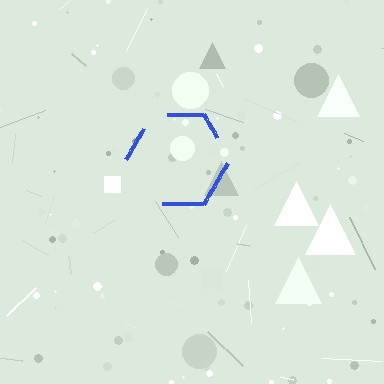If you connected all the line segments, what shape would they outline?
They would outline a hexagon.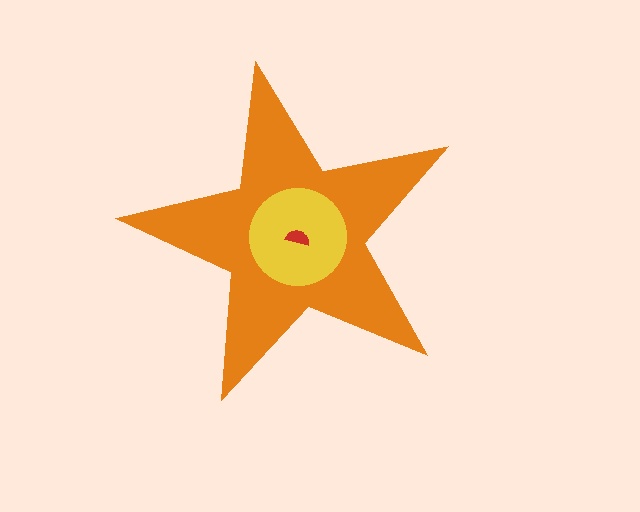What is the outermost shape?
The orange star.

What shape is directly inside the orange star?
The yellow circle.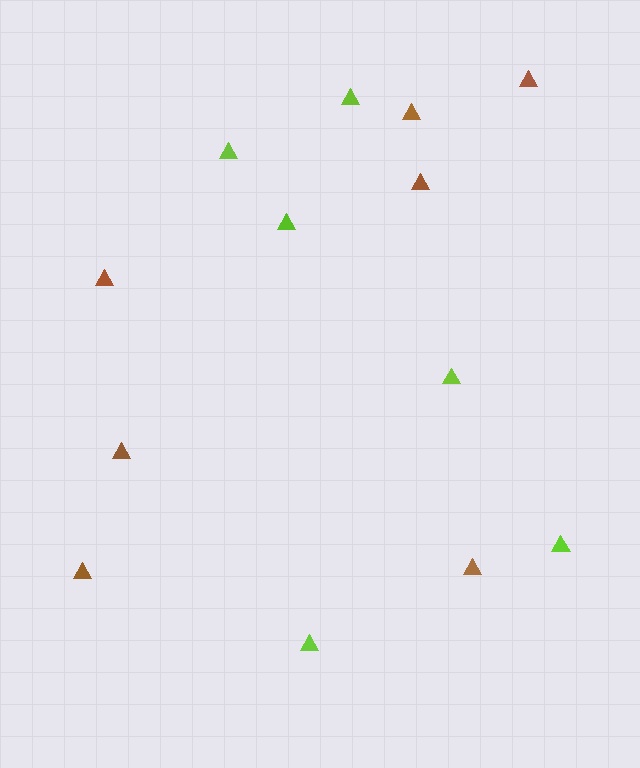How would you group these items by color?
There are 2 groups: one group of lime triangles (6) and one group of brown triangles (7).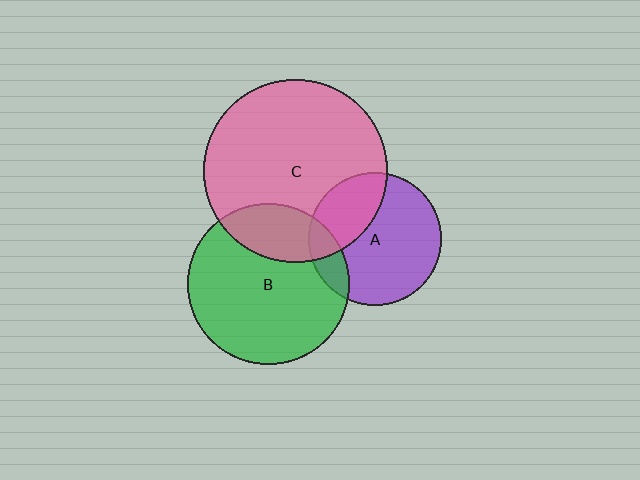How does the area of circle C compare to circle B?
Approximately 1.3 times.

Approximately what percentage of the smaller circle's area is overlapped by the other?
Approximately 15%.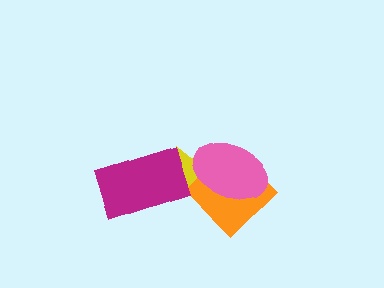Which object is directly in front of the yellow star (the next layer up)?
The orange diamond is directly in front of the yellow star.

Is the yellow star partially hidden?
Yes, it is partially covered by another shape.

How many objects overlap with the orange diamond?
2 objects overlap with the orange diamond.